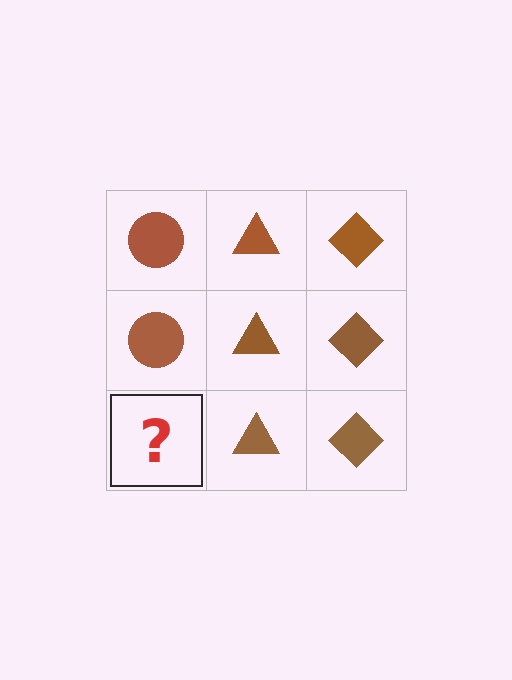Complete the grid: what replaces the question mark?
The question mark should be replaced with a brown circle.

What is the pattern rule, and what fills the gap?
The rule is that each column has a consistent shape. The gap should be filled with a brown circle.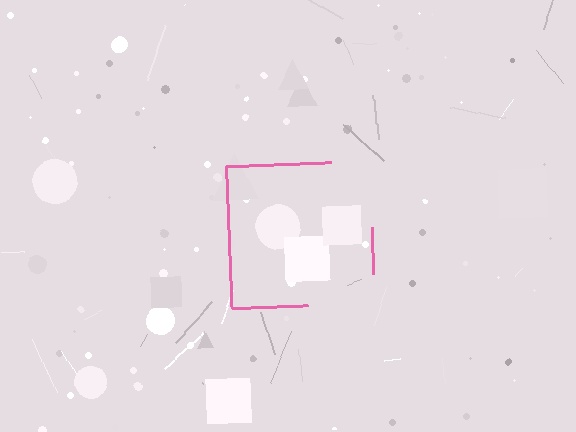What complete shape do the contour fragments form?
The contour fragments form a square.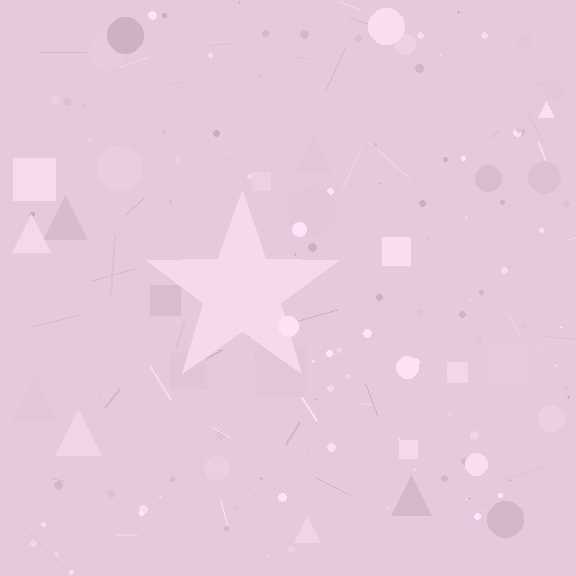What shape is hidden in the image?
A star is hidden in the image.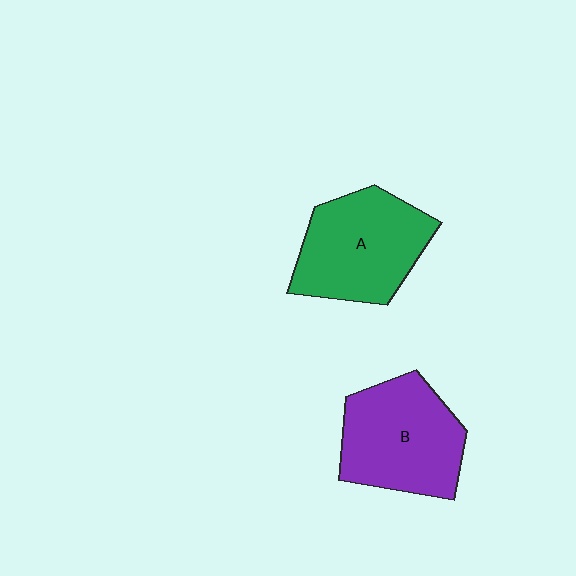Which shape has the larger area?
Shape B (purple).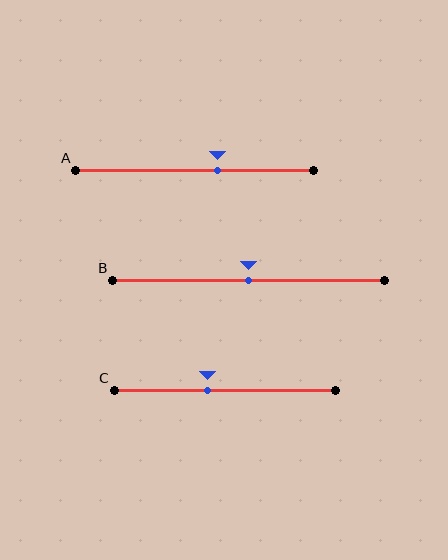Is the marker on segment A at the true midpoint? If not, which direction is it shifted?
No, the marker on segment A is shifted to the right by about 10% of the segment length.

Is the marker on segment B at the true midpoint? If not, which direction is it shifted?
Yes, the marker on segment B is at the true midpoint.